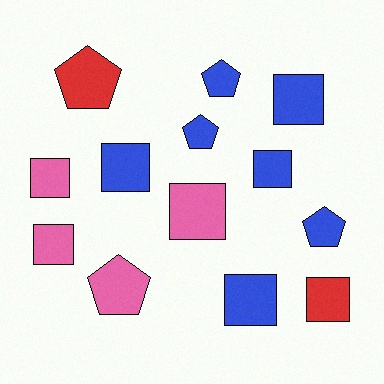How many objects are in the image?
There are 13 objects.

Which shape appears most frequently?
Square, with 8 objects.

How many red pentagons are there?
There is 1 red pentagon.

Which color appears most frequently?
Blue, with 7 objects.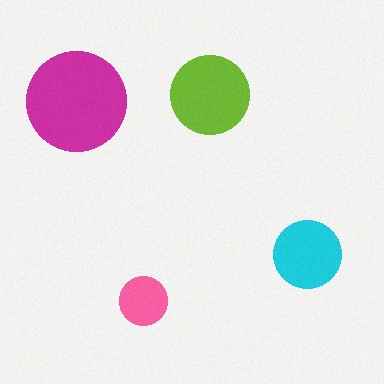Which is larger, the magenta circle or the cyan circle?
The magenta one.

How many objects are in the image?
There are 4 objects in the image.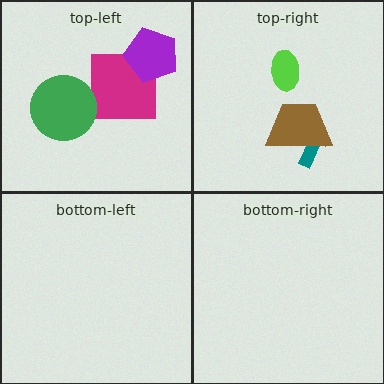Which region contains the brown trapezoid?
The top-right region.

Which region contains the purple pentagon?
The top-left region.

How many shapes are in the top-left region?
3.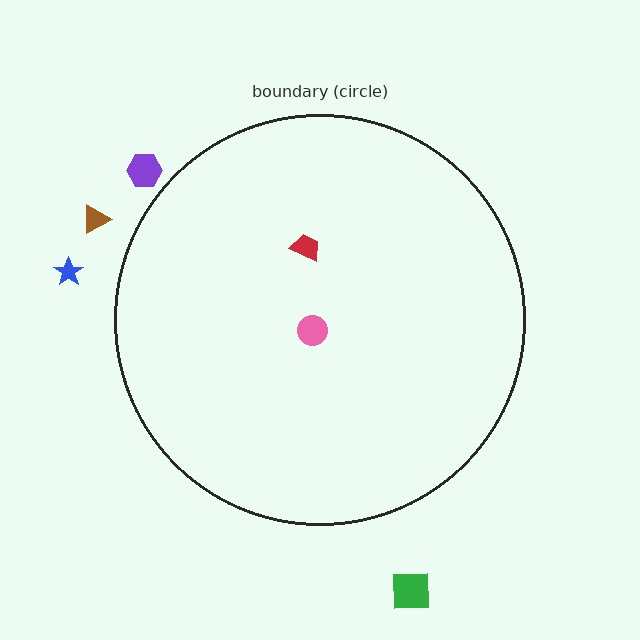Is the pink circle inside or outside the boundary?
Inside.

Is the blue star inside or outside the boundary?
Outside.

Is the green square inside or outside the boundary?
Outside.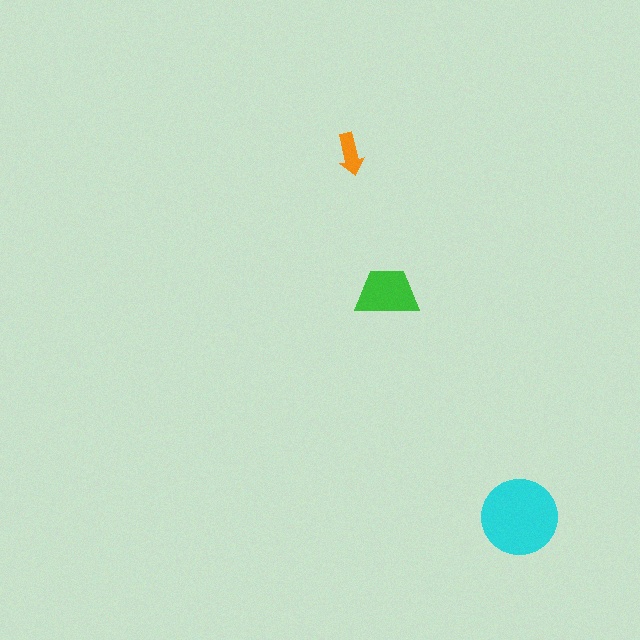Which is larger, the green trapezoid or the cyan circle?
The cyan circle.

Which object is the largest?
The cyan circle.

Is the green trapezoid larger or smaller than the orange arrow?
Larger.